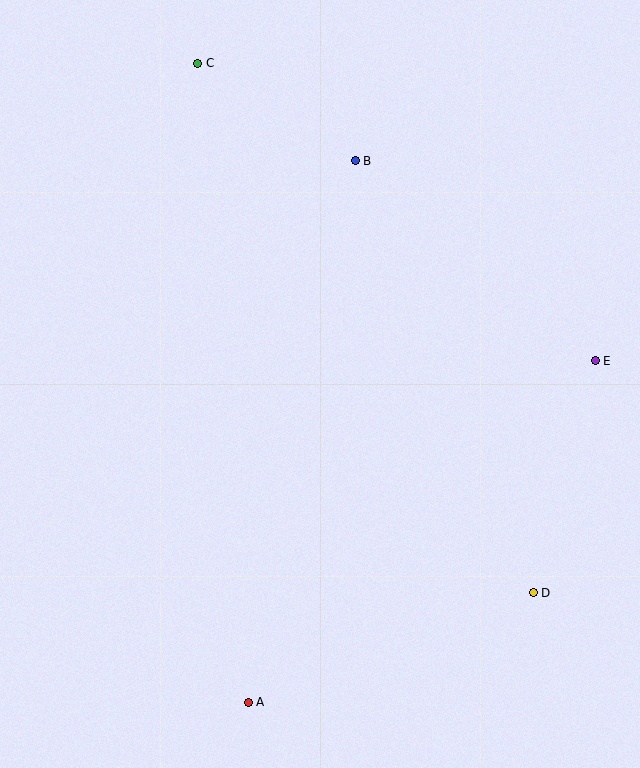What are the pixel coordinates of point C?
Point C is at (198, 63).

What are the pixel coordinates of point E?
Point E is at (595, 361).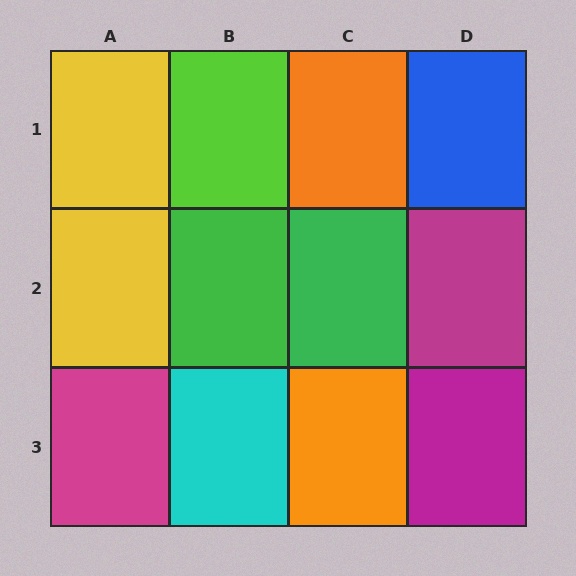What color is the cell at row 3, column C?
Orange.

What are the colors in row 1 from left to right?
Yellow, lime, orange, blue.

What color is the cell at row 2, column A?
Yellow.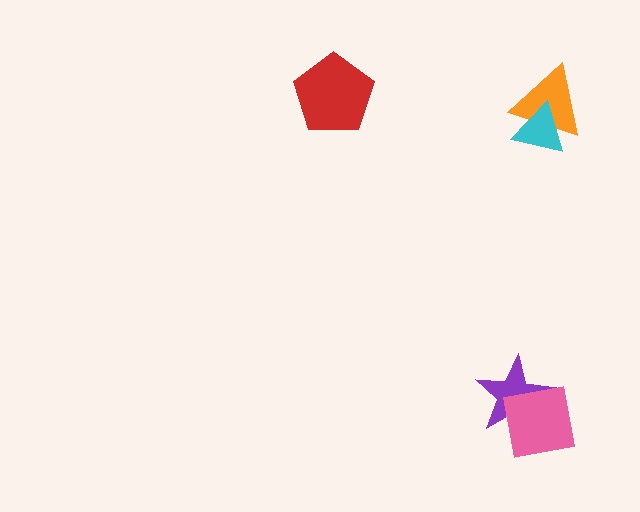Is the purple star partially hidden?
Yes, it is partially covered by another shape.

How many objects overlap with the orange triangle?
1 object overlaps with the orange triangle.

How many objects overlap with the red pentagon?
0 objects overlap with the red pentagon.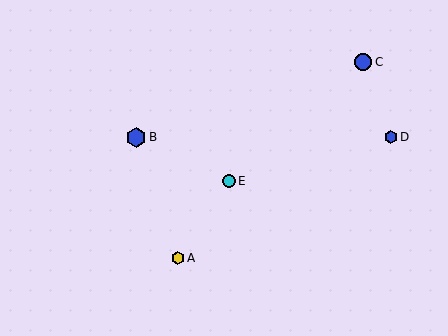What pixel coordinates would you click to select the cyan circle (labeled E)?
Click at (229, 181) to select the cyan circle E.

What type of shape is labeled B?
Shape B is a blue hexagon.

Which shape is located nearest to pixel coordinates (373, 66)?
The blue circle (labeled C) at (363, 62) is nearest to that location.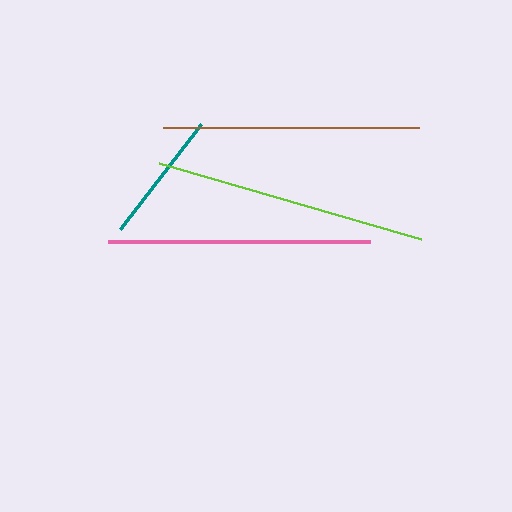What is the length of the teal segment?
The teal segment is approximately 133 pixels long.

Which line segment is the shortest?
The teal line is the shortest at approximately 133 pixels.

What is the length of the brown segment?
The brown segment is approximately 256 pixels long.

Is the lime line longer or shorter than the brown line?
The lime line is longer than the brown line.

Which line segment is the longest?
The lime line is the longest at approximately 272 pixels.